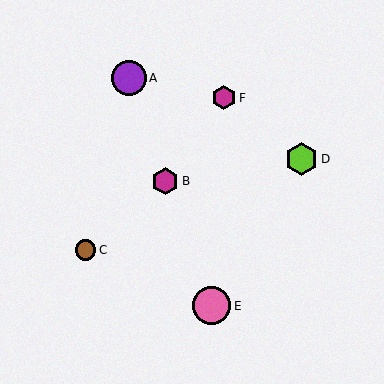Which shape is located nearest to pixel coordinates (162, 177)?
The magenta hexagon (labeled B) at (165, 181) is nearest to that location.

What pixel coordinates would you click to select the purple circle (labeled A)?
Click at (129, 78) to select the purple circle A.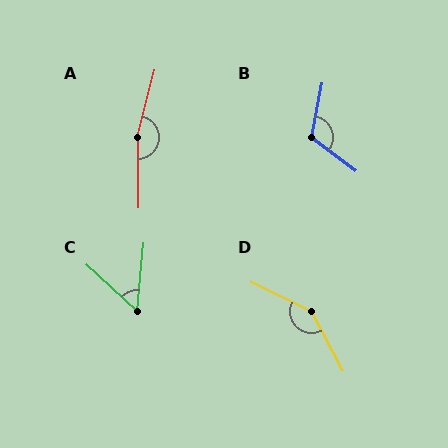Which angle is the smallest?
C, at approximately 53 degrees.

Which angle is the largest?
A, at approximately 165 degrees.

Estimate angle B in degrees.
Approximately 116 degrees.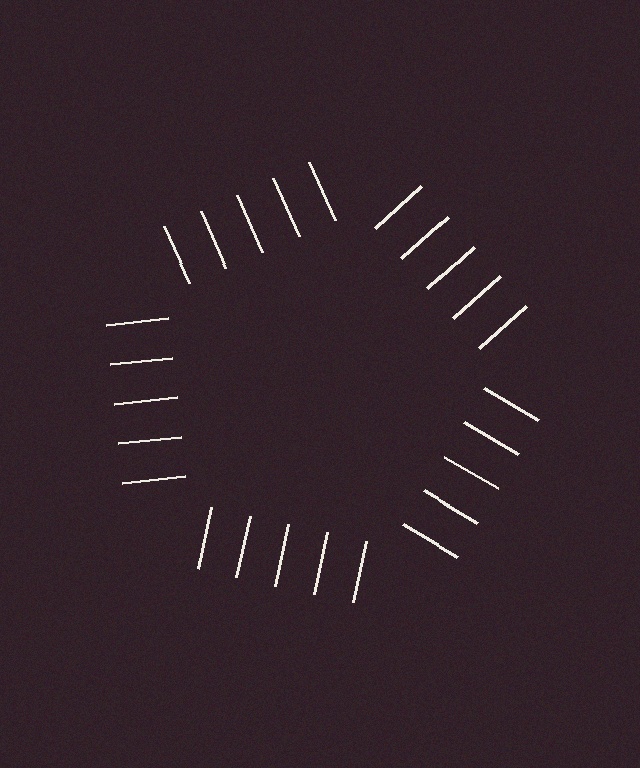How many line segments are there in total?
25 — 5 along each of the 5 edges.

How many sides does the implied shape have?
5 sides — the line-ends trace a pentagon.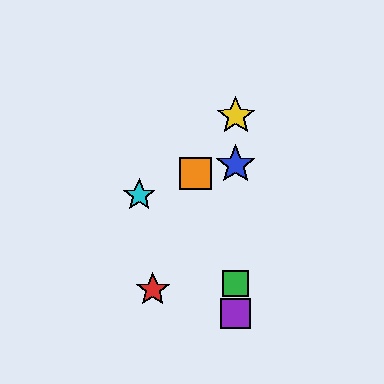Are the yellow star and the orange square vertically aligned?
No, the yellow star is at x≈236 and the orange square is at x≈196.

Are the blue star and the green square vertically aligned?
Yes, both are at x≈236.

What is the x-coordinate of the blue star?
The blue star is at x≈236.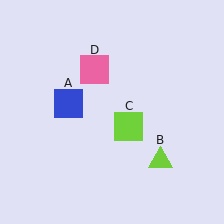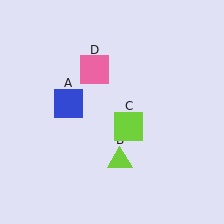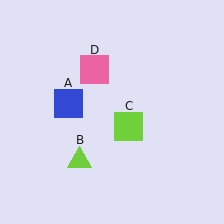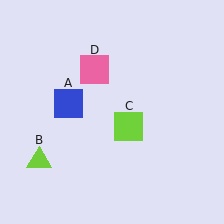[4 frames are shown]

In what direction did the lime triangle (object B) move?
The lime triangle (object B) moved left.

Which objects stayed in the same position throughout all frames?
Blue square (object A) and lime square (object C) and pink square (object D) remained stationary.